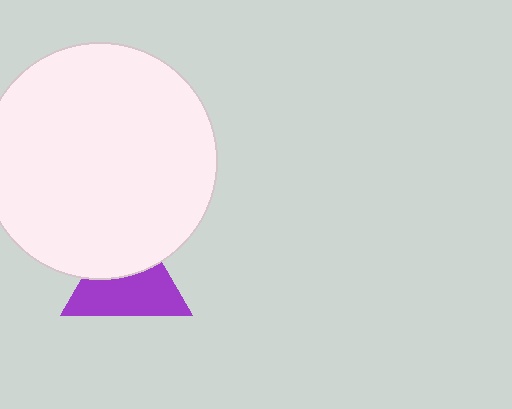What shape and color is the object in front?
The object in front is a white circle.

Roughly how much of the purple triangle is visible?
About half of it is visible (roughly 58%).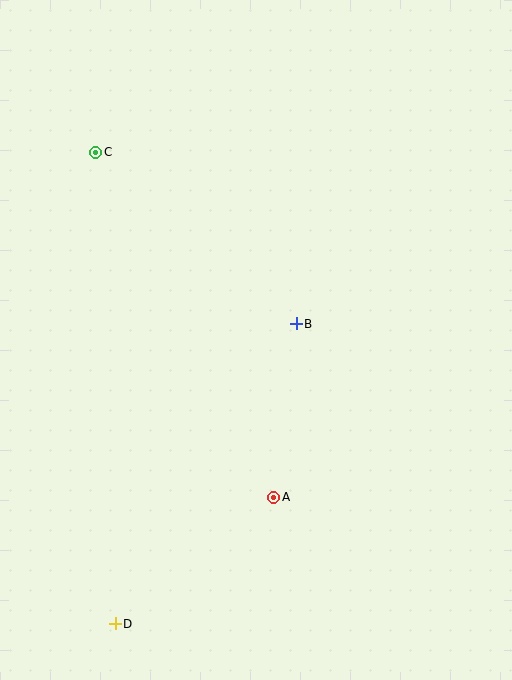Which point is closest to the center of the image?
Point B at (296, 324) is closest to the center.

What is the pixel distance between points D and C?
The distance between D and C is 472 pixels.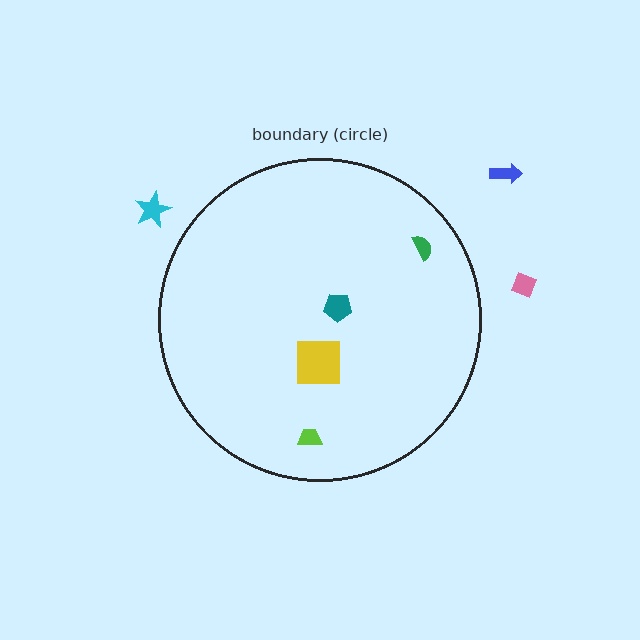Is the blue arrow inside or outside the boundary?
Outside.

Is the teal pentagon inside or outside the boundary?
Inside.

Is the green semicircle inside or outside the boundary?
Inside.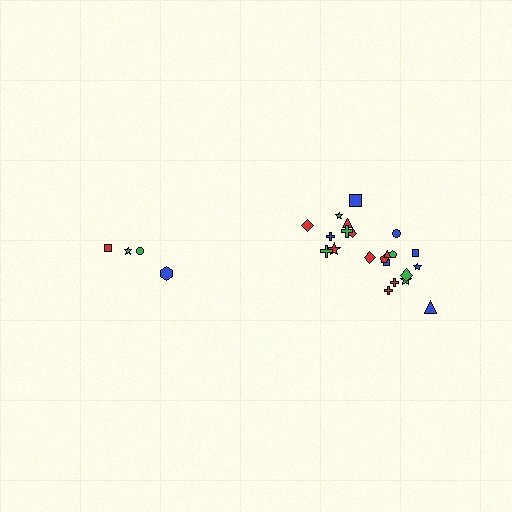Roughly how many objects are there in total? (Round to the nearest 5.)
Roughly 25 objects in total.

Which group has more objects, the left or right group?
The right group.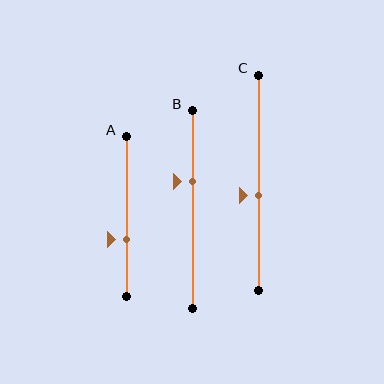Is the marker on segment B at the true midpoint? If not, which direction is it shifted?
No, the marker on segment B is shifted upward by about 14% of the segment length.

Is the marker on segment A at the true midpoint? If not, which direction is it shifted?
No, the marker on segment A is shifted downward by about 14% of the segment length.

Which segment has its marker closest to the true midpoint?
Segment C has its marker closest to the true midpoint.